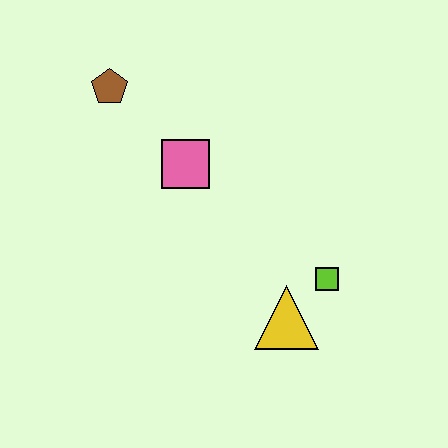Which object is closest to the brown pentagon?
The pink square is closest to the brown pentagon.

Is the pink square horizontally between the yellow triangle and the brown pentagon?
Yes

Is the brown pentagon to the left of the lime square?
Yes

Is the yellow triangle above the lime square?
No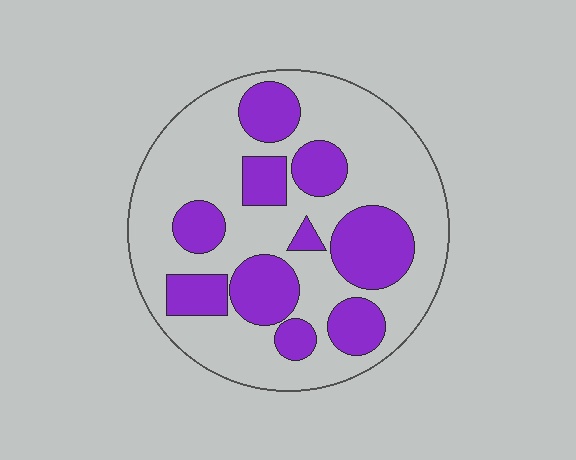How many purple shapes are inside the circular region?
10.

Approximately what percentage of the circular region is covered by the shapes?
Approximately 35%.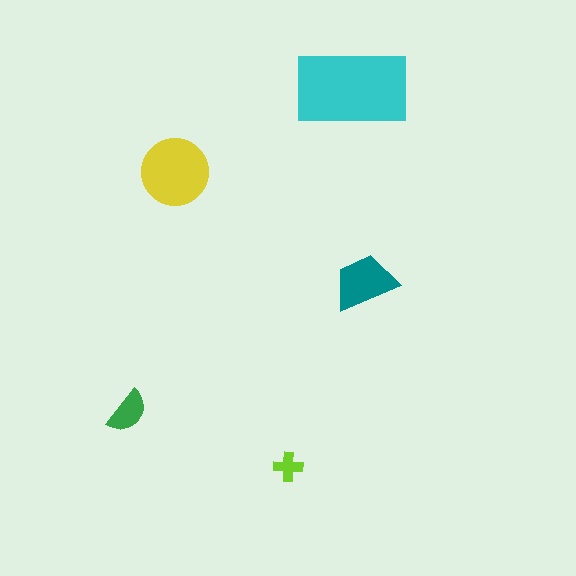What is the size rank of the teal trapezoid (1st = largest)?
3rd.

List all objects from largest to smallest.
The cyan rectangle, the yellow circle, the teal trapezoid, the green semicircle, the lime cross.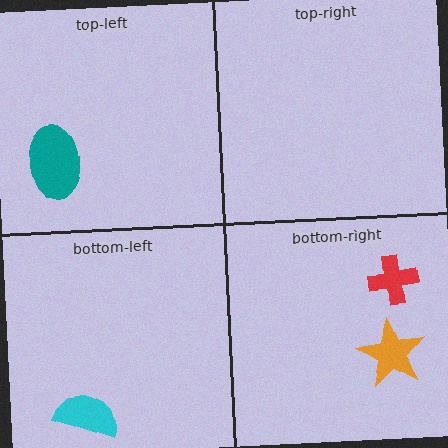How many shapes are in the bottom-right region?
2.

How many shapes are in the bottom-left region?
1.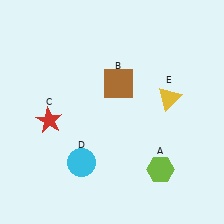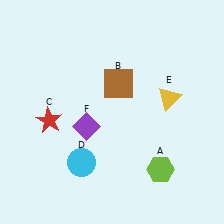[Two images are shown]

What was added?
A purple diamond (F) was added in Image 2.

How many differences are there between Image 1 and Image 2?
There is 1 difference between the two images.